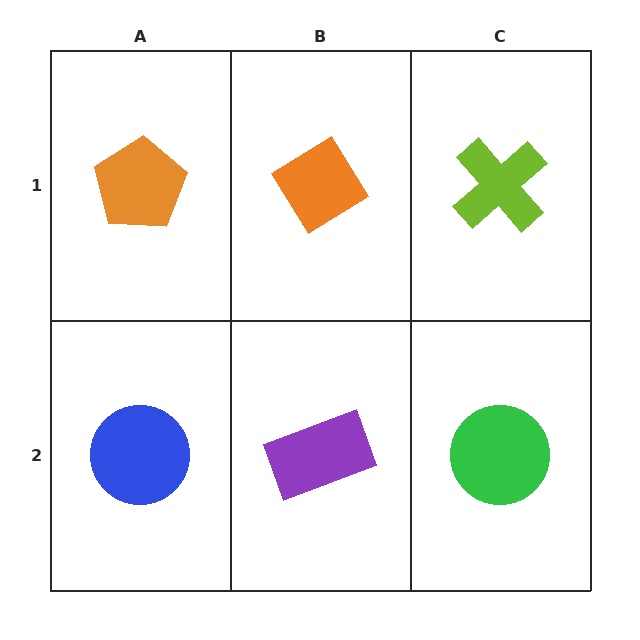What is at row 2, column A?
A blue circle.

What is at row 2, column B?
A purple rectangle.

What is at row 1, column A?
An orange pentagon.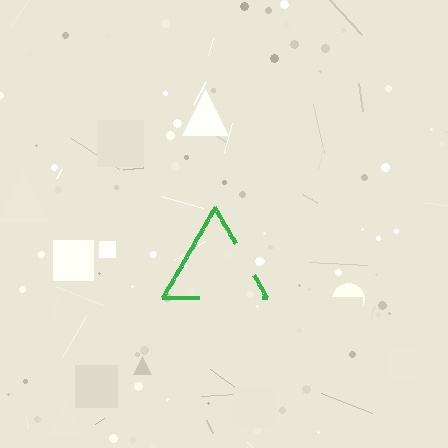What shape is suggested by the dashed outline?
The dashed outline suggests a triangle.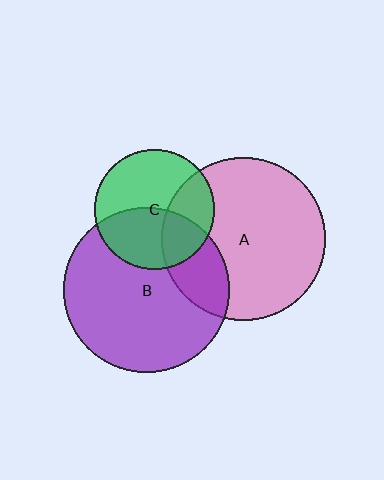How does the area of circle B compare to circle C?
Approximately 1.9 times.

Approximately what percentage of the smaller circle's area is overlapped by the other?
Approximately 45%.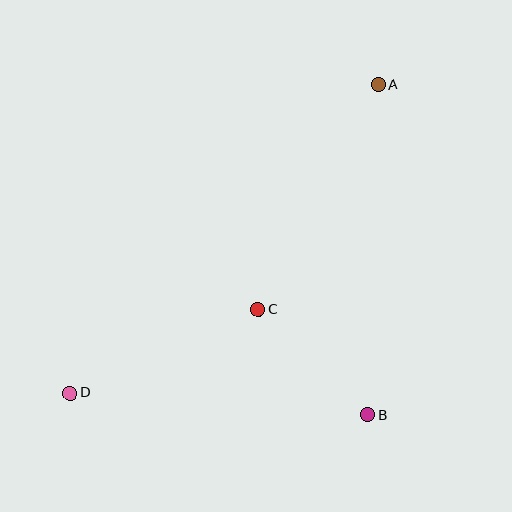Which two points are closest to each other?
Points B and C are closest to each other.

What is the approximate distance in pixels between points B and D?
The distance between B and D is approximately 299 pixels.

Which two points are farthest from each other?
Points A and D are farthest from each other.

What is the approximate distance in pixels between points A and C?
The distance between A and C is approximately 255 pixels.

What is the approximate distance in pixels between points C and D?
The distance between C and D is approximately 206 pixels.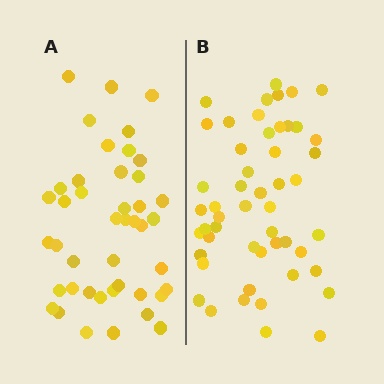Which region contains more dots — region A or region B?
Region B (the right region) has more dots.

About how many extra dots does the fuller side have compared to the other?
Region B has roughly 8 or so more dots than region A.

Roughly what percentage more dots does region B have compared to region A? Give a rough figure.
About 20% more.